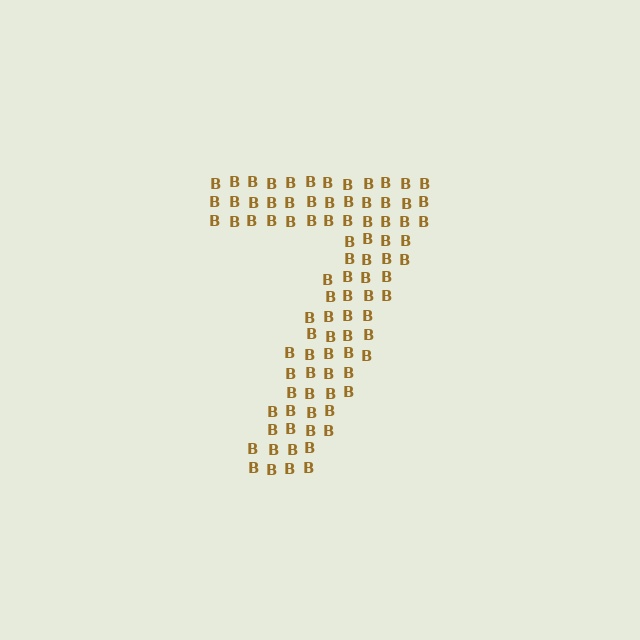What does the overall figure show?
The overall figure shows the digit 7.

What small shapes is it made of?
It is made of small letter B's.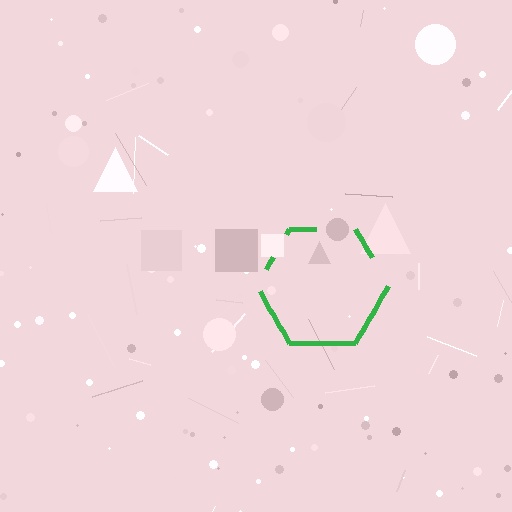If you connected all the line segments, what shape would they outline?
They would outline a hexagon.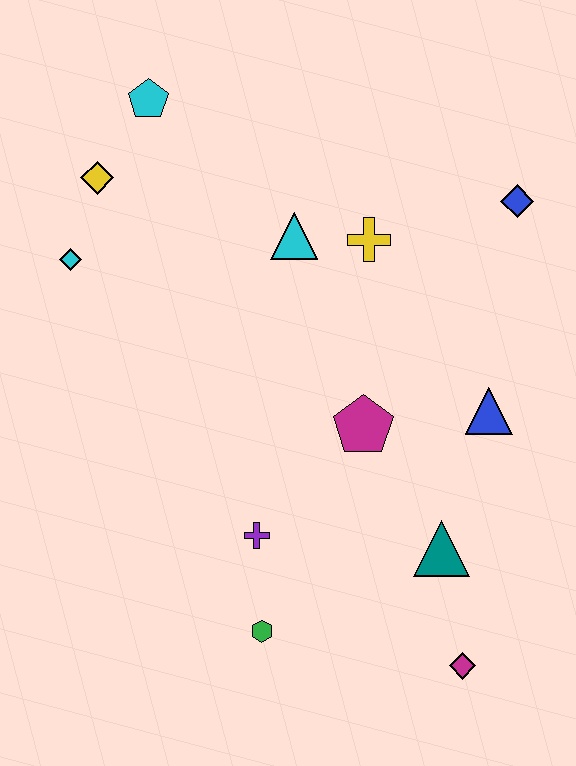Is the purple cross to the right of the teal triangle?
No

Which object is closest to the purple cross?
The green hexagon is closest to the purple cross.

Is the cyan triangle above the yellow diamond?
No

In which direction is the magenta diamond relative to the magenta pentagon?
The magenta diamond is below the magenta pentagon.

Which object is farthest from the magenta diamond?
The cyan pentagon is farthest from the magenta diamond.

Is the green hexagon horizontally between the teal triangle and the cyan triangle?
No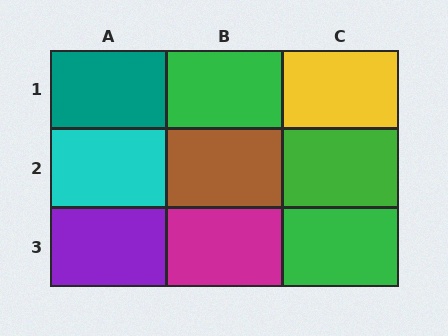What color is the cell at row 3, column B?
Magenta.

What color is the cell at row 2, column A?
Cyan.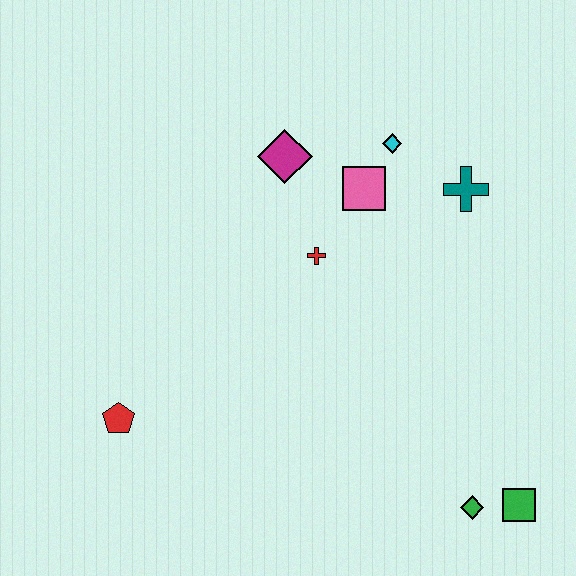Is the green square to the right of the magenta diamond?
Yes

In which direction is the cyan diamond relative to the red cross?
The cyan diamond is above the red cross.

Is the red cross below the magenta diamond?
Yes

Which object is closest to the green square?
The green diamond is closest to the green square.